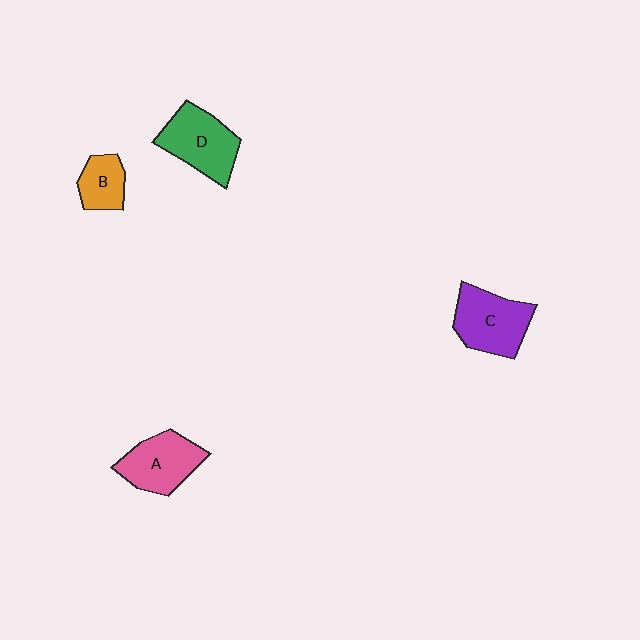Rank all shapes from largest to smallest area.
From largest to smallest: C (purple), D (green), A (pink), B (orange).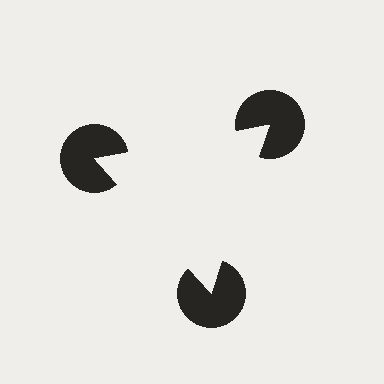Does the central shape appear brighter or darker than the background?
It typically appears slightly brighter than the background, even though no actual brightness change is drawn.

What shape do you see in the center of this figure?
An illusory triangle — its edges are inferred from the aligned wedge cuts in the pac-man discs, not physically drawn.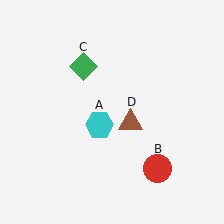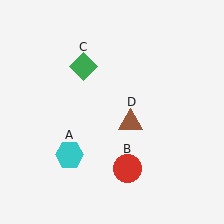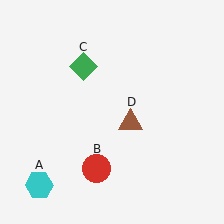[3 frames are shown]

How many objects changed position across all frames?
2 objects changed position: cyan hexagon (object A), red circle (object B).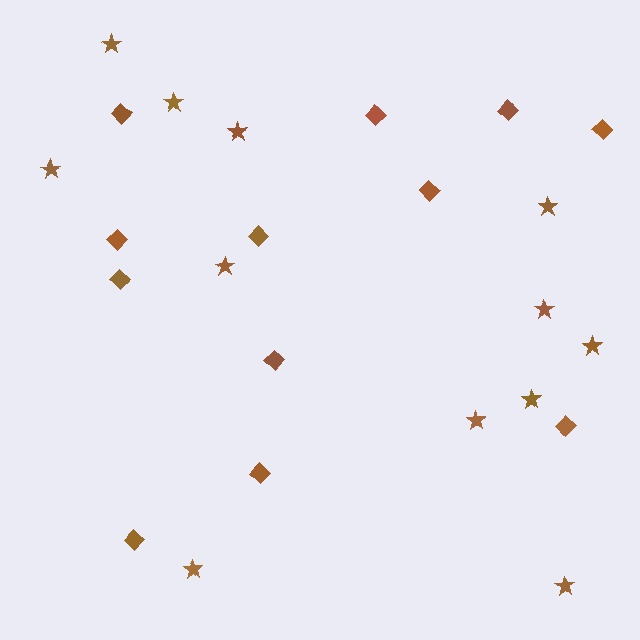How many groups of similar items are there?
There are 2 groups: one group of diamonds (12) and one group of stars (12).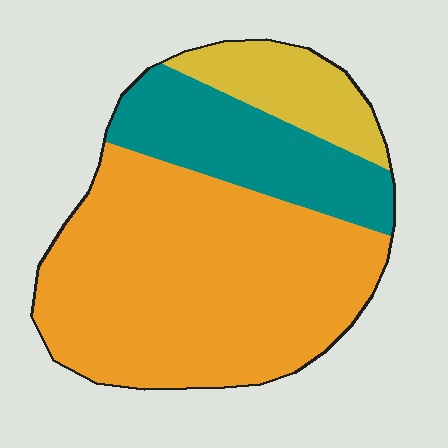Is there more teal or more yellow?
Teal.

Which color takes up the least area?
Yellow, at roughly 15%.